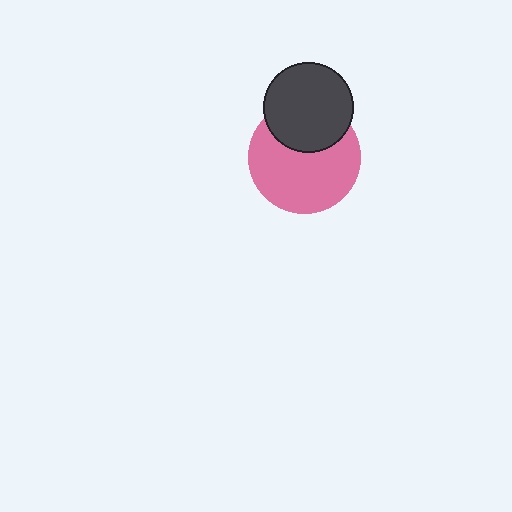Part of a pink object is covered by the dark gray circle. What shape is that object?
It is a circle.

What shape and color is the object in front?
The object in front is a dark gray circle.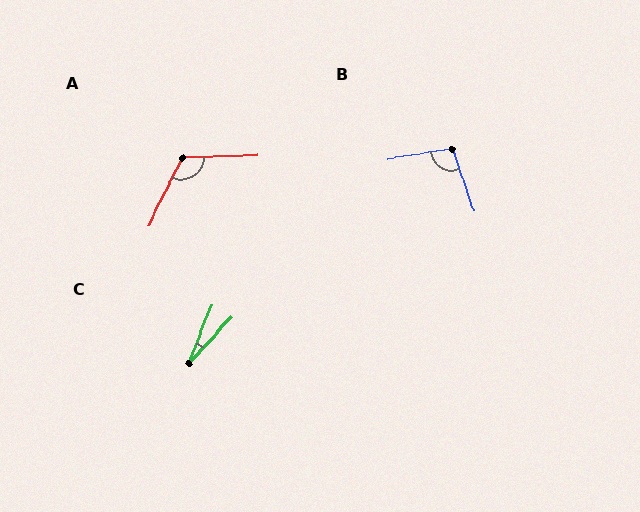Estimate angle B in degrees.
Approximately 100 degrees.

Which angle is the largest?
A, at approximately 119 degrees.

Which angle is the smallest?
C, at approximately 21 degrees.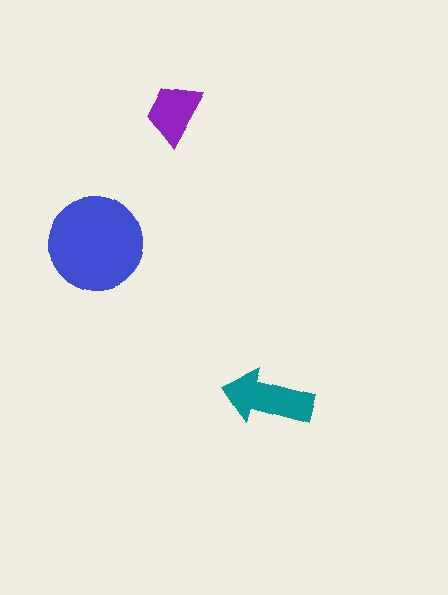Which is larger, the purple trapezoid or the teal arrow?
The teal arrow.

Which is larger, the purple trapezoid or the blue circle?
The blue circle.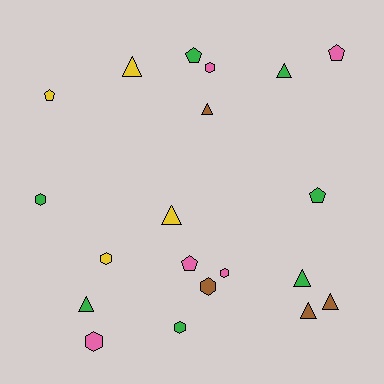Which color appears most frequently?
Green, with 7 objects.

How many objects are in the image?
There are 20 objects.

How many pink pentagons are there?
There are 2 pink pentagons.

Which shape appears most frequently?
Triangle, with 8 objects.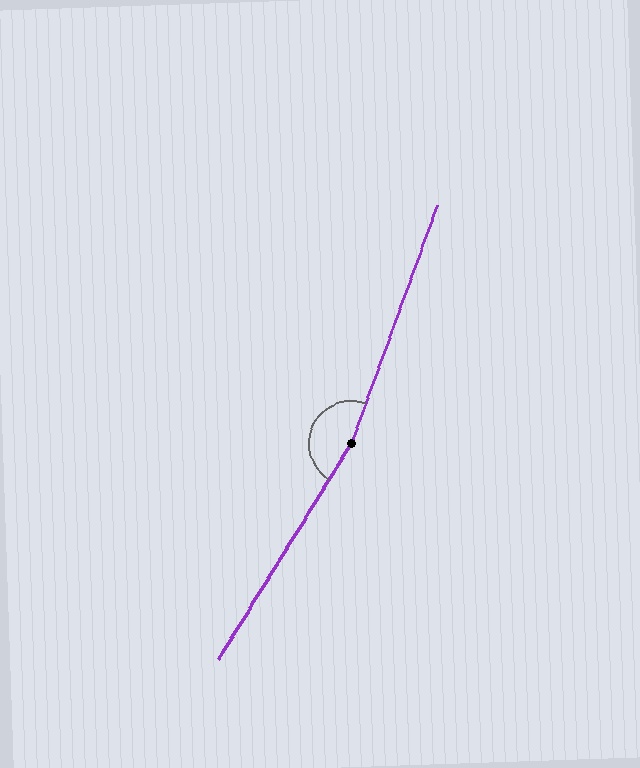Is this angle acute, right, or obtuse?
It is obtuse.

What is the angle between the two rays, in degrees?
Approximately 168 degrees.